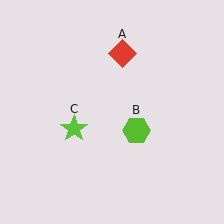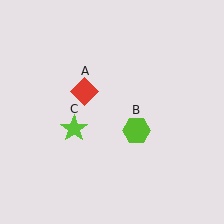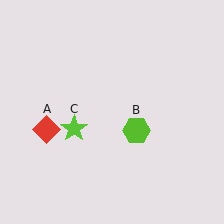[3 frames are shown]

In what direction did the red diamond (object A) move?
The red diamond (object A) moved down and to the left.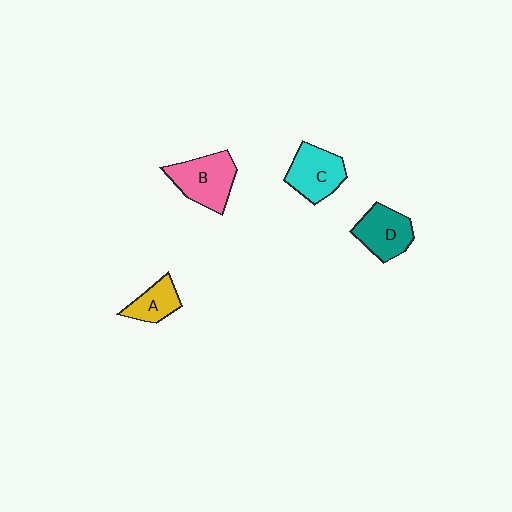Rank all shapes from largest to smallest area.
From largest to smallest: B (pink), C (cyan), D (teal), A (yellow).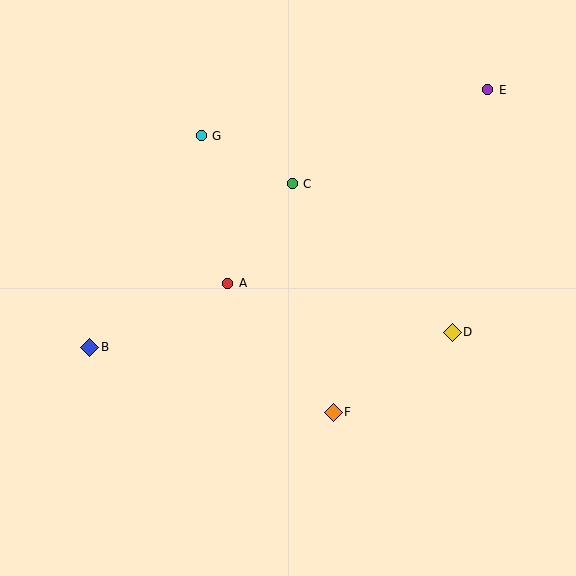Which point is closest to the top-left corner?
Point G is closest to the top-left corner.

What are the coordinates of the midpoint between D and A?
The midpoint between D and A is at (340, 308).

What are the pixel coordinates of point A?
Point A is at (228, 283).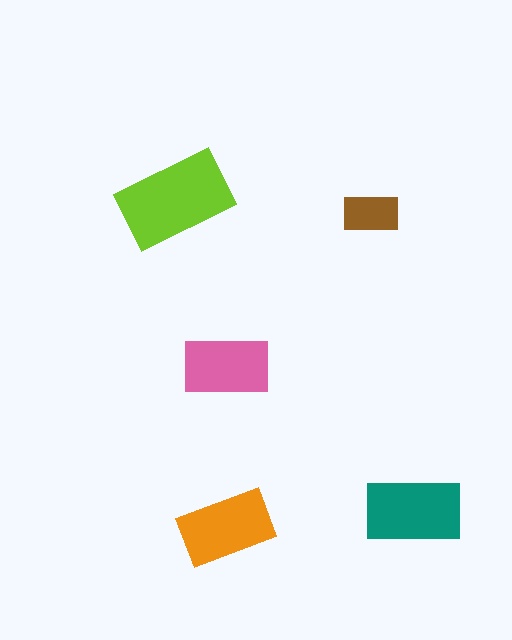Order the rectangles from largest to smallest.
the lime one, the teal one, the orange one, the pink one, the brown one.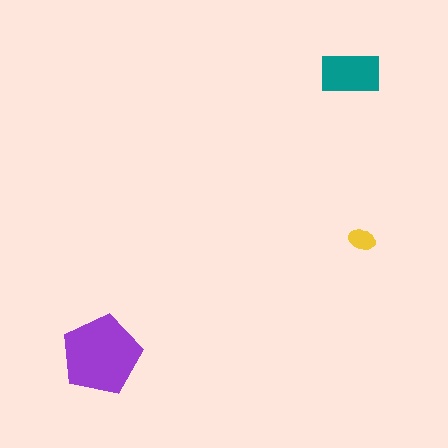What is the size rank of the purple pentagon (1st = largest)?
1st.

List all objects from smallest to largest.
The yellow ellipse, the teal rectangle, the purple pentagon.